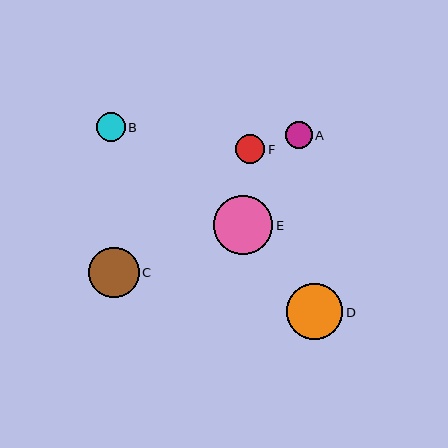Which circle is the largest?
Circle E is the largest with a size of approximately 59 pixels.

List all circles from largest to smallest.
From largest to smallest: E, D, C, F, B, A.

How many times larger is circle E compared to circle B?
Circle E is approximately 2.0 times the size of circle B.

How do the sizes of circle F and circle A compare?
Circle F and circle A are approximately the same size.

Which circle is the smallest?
Circle A is the smallest with a size of approximately 27 pixels.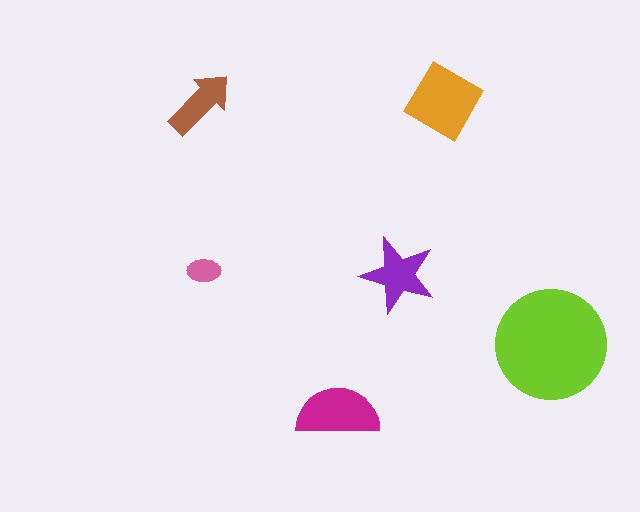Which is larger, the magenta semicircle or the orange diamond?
The orange diamond.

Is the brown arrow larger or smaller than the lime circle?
Smaller.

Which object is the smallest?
The pink ellipse.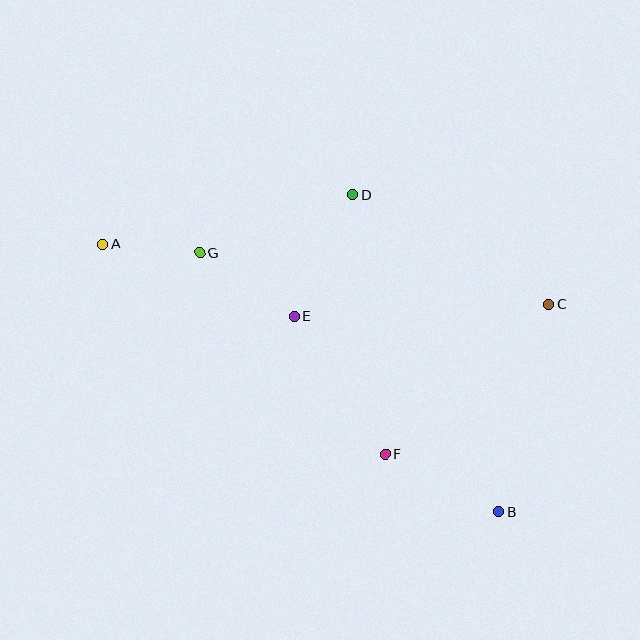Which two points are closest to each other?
Points A and G are closest to each other.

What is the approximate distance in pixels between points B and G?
The distance between B and G is approximately 396 pixels.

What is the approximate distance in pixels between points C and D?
The distance between C and D is approximately 225 pixels.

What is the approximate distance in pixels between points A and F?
The distance between A and F is approximately 352 pixels.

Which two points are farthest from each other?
Points A and B are farthest from each other.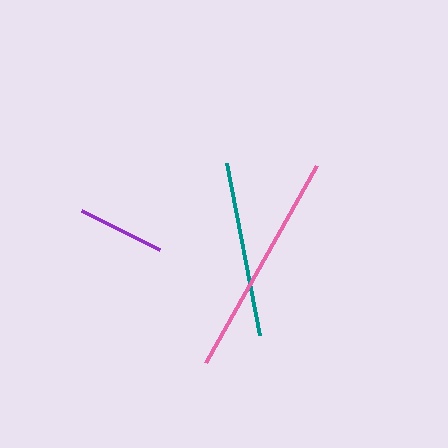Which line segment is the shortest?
The purple line is the shortest at approximately 87 pixels.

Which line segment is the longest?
The pink line is the longest at approximately 225 pixels.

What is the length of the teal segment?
The teal segment is approximately 175 pixels long.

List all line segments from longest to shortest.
From longest to shortest: pink, teal, purple.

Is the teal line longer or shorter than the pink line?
The pink line is longer than the teal line.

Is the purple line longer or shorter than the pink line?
The pink line is longer than the purple line.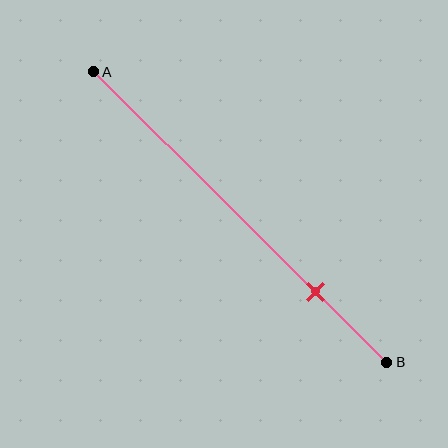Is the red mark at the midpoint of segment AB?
No, the mark is at about 75% from A, not at the 50% midpoint.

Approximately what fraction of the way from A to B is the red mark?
The red mark is approximately 75% of the way from A to B.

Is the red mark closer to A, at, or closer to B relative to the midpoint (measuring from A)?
The red mark is closer to point B than the midpoint of segment AB.